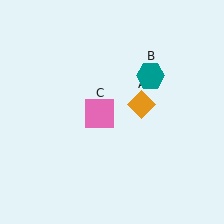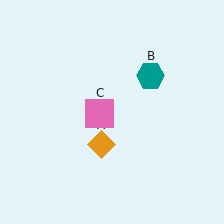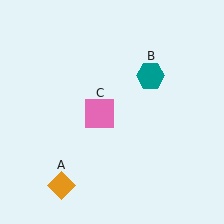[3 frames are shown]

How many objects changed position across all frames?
1 object changed position: orange diamond (object A).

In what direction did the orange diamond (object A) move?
The orange diamond (object A) moved down and to the left.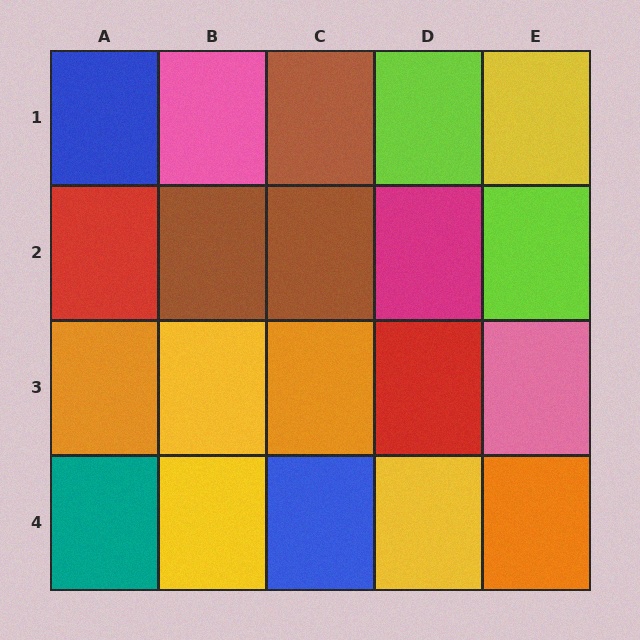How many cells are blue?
2 cells are blue.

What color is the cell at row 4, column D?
Yellow.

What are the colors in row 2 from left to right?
Red, brown, brown, magenta, lime.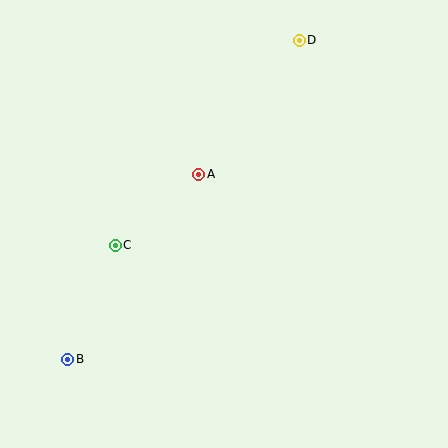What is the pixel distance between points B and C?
The distance between B and C is 124 pixels.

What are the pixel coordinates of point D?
Point D is at (299, 40).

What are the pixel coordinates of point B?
Point B is at (68, 359).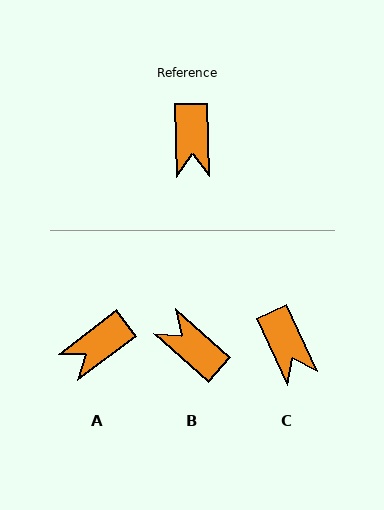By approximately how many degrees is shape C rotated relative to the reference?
Approximately 23 degrees counter-clockwise.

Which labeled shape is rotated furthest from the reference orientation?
B, about 133 degrees away.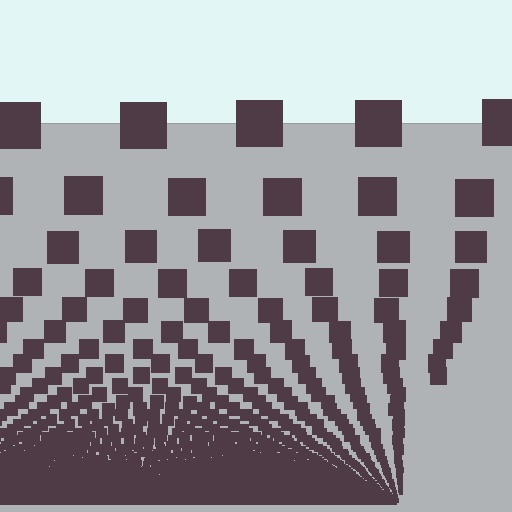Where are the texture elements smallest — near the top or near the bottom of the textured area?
Near the bottom.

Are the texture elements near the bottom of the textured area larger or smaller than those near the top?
Smaller. The gradient is inverted — elements near the bottom are smaller and denser.